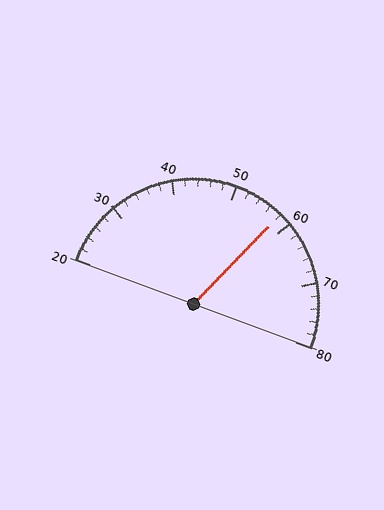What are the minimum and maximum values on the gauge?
The gauge ranges from 20 to 80.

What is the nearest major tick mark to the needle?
The nearest major tick mark is 60.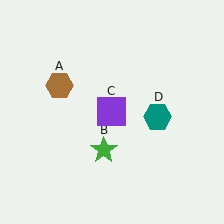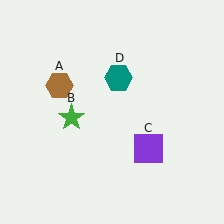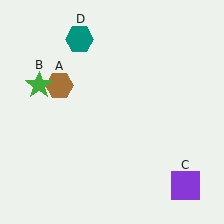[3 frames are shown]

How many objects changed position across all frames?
3 objects changed position: green star (object B), purple square (object C), teal hexagon (object D).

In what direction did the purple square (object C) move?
The purple square (object C) moved down and to the right.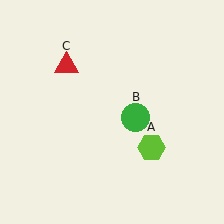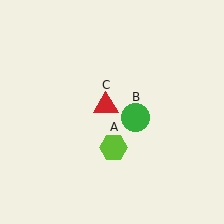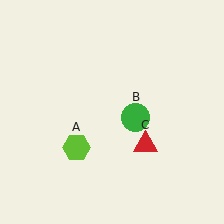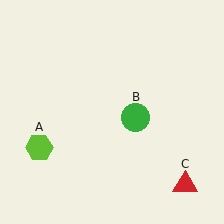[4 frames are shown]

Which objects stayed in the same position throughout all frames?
Green circle (object B) remained stationary.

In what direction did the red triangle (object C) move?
The red triangle (object C) moved down and to the right.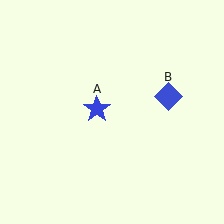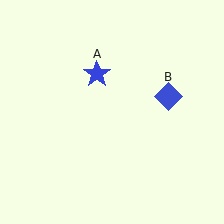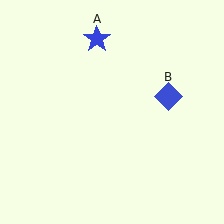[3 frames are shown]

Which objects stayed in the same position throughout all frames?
Blue diamond (object B) remained stationary.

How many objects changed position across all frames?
1 object changed position: blue star (object A).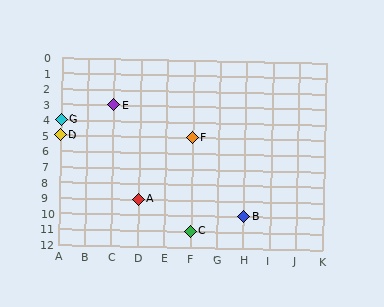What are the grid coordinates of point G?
Point G is at grid coordinates (A, 4).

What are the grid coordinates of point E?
Point E is at grid coordinates (C, 3).